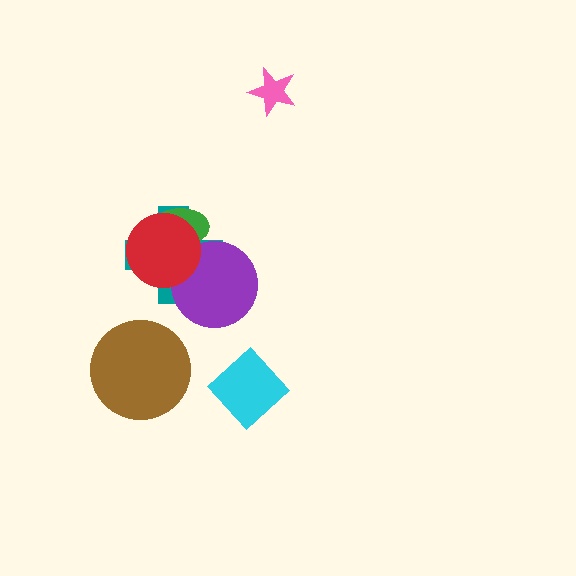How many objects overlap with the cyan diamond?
0 objects overlap with the cyan diamond.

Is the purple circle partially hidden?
Yes, it is partially covered by another shape.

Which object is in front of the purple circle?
The red circle is in front of the purple circle.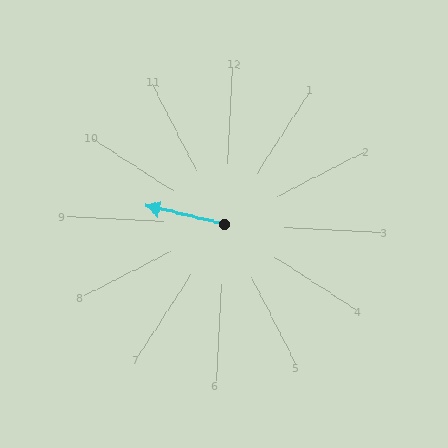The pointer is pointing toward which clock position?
Roughly 9 o'clock.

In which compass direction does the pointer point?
West.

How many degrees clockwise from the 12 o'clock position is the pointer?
Approximately 280 degrees.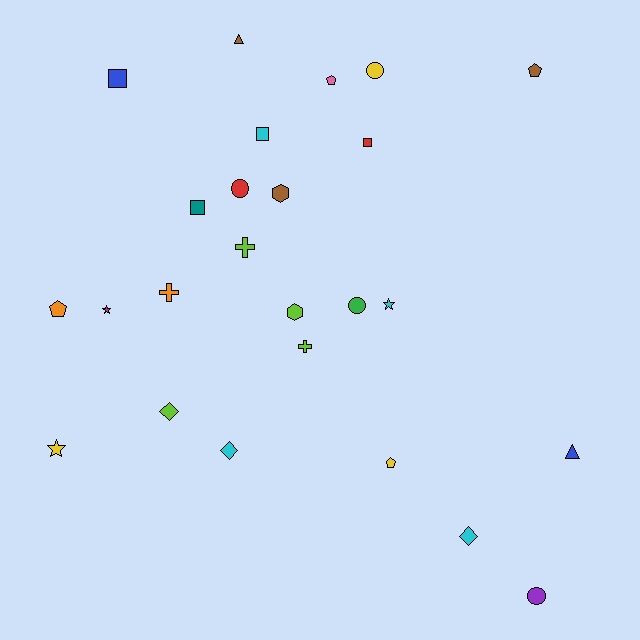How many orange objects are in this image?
There are 2 orange objects.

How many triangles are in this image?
There are 2 triangles.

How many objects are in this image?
There are 25 objects.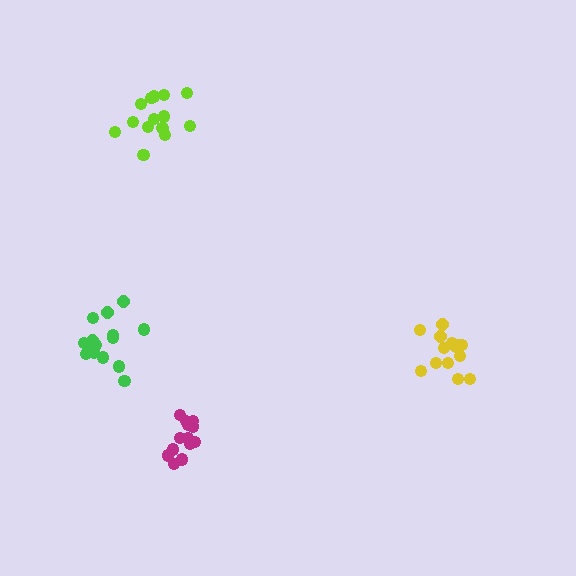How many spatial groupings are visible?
There are 4 spatial groupings.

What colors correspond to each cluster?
The clusters are colored: magenta, yellow, green, lime.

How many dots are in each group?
Group 1: 13 dots, Group 2: 14 dots, Group 3: 15 dots, Group 4: 15 dots (57 total).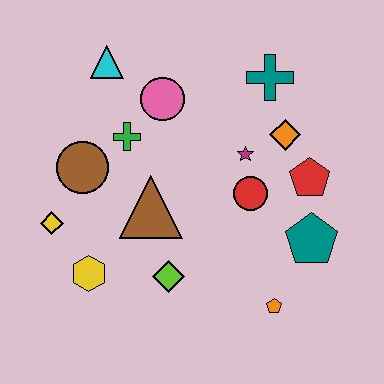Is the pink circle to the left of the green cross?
No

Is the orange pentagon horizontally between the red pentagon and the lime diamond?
Yes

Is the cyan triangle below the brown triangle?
No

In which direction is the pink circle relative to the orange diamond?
The pink circle is to the left of the orange diamond.